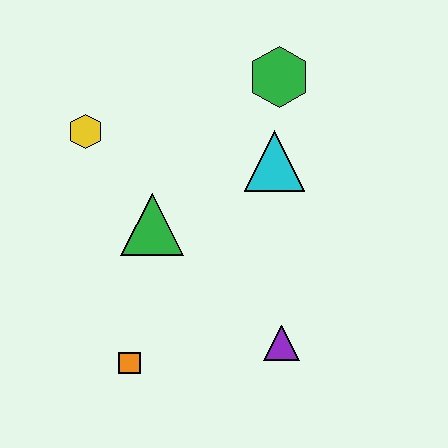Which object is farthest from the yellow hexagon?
The purple triangle is farthest from the yellow hexagon.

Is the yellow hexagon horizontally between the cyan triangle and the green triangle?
No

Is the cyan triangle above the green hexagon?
No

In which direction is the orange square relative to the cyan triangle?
The orange square is below the cyan triangle.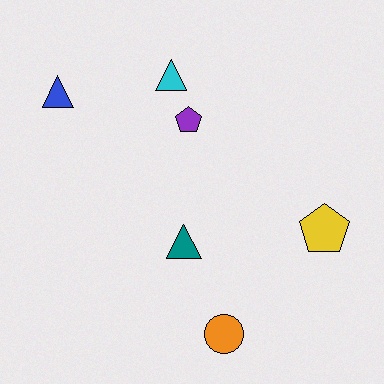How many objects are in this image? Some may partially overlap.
There are 6 objects.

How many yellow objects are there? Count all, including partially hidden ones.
There is 1 yellow object.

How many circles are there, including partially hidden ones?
There is 1 circle.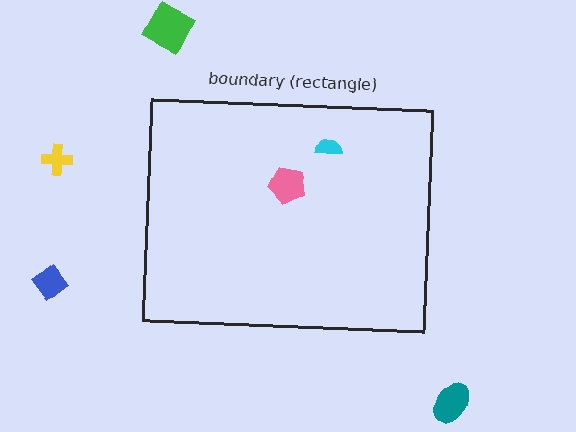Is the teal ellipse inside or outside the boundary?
Outside.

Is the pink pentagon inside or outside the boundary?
Inside.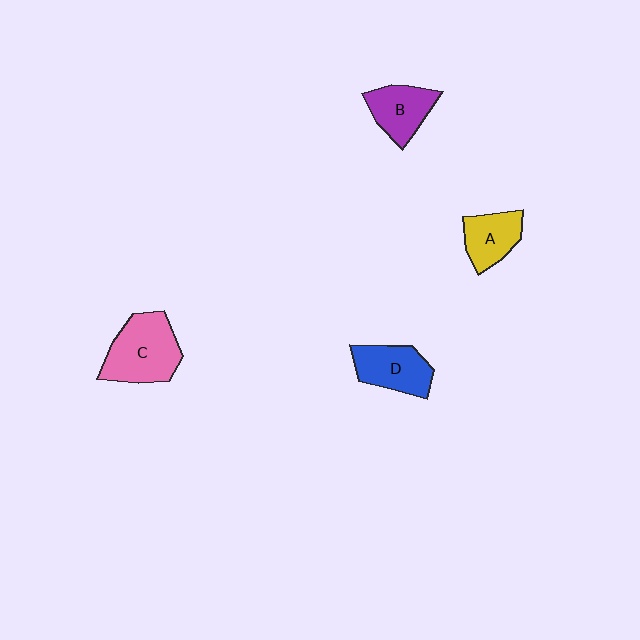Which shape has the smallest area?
Shape A (yellow).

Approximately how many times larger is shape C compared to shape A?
Approximately 1.6 times.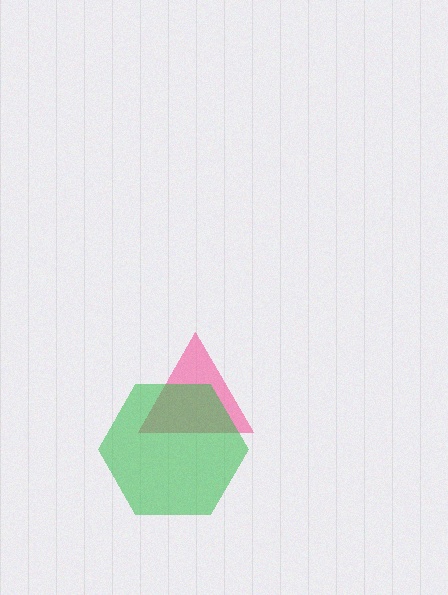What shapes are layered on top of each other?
The layered shapes are: a pink triangle, a green hexagon.